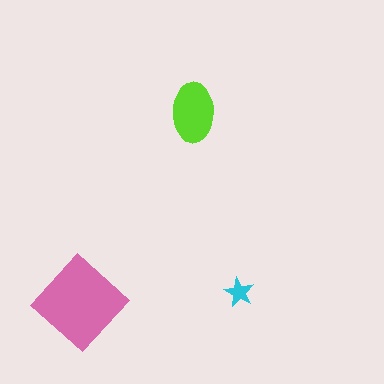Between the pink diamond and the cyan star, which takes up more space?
The pink diamond.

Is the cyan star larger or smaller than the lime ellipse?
Smaller.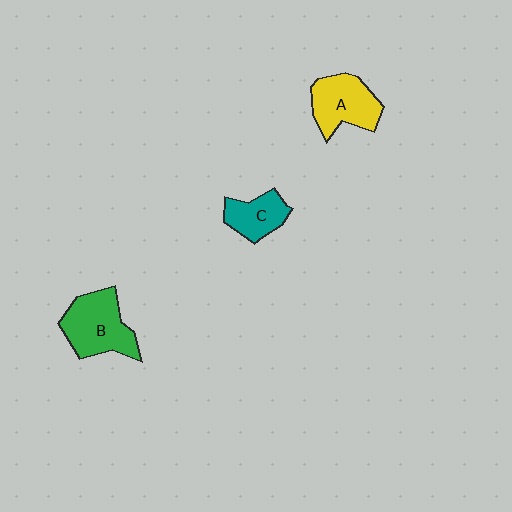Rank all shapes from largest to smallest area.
From largest to smallest: B (green), A (yellow), C (teal).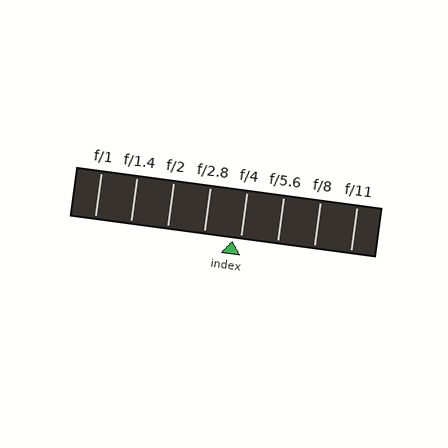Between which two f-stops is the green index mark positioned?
The index mark is between f/2.8 and f/4.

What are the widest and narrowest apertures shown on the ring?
The widest aperture shown is f/1 and the narrowest is f/11.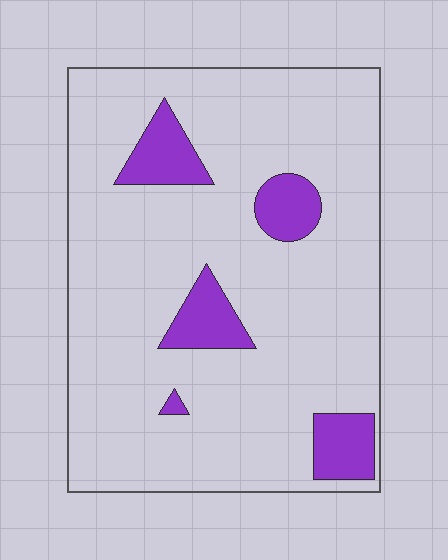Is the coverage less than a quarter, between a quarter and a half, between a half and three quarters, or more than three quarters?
Less than a quarter.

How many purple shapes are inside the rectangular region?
5.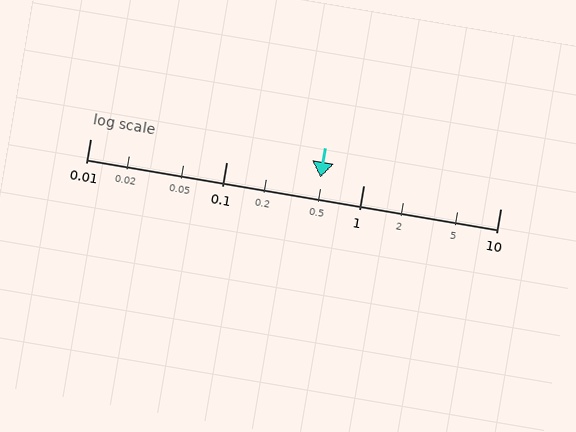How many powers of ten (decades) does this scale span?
The scale spans 3 decades, from 0.01 to 10.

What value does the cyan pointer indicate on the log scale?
The pointer indicates approximately 0.48.